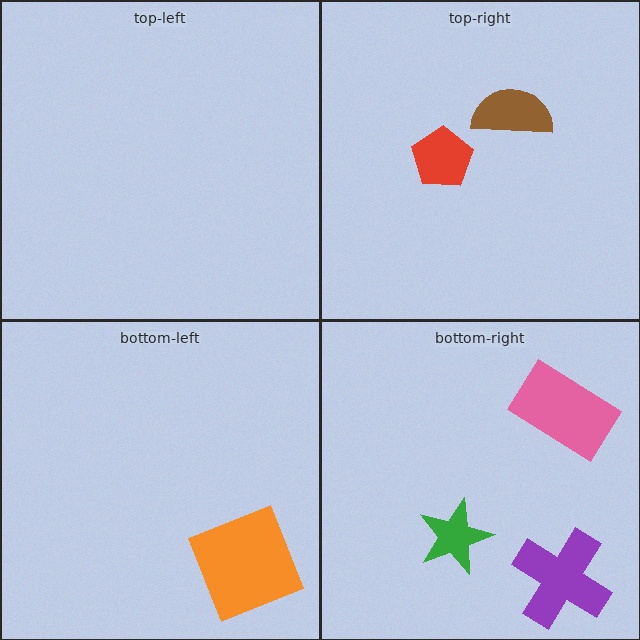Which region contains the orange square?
The bottom-left region.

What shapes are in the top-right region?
The red pentagon, the brown semicircle.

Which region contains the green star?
The bottom-right region.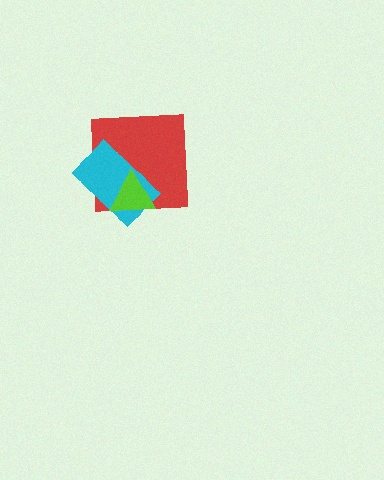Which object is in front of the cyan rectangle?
The lime triangle is in front of the cyan rectangle.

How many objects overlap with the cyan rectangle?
2 objects overlap with the cyan rectangle.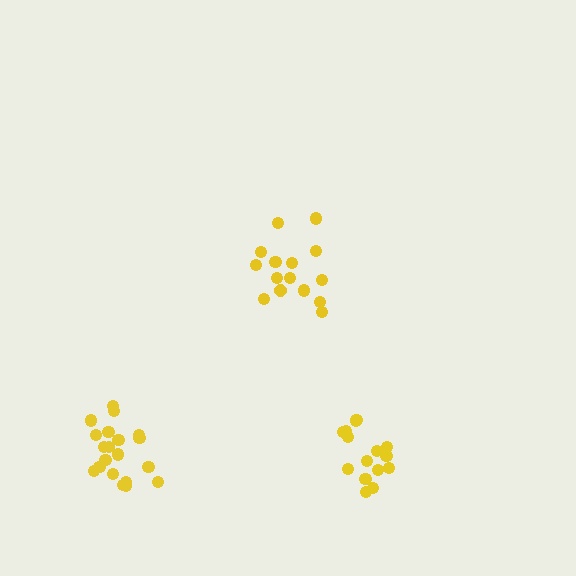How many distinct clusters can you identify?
There are 3 distinct clusters.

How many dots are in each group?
Group 1: 15 dots, Group 2: 15 dots, Group 3: 20 dots (50 total).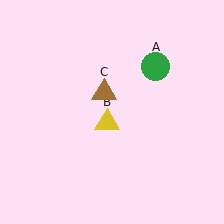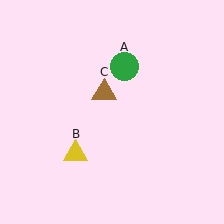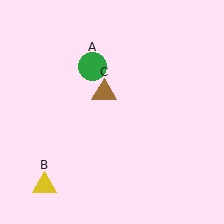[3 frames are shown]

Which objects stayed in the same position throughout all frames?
Brown triangle (object C) remained stationary.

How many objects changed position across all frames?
2 objects changed position: green circle (object A), yellow triangle (object B).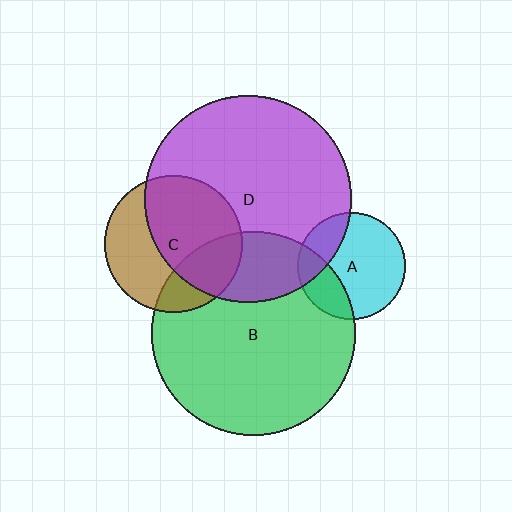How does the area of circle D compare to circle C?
Approximately 2.3 times.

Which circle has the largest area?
Circle D (purple).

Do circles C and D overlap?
Yes.